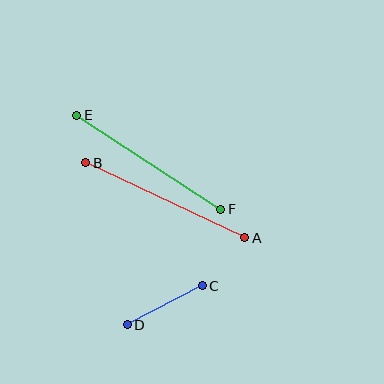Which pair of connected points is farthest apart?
Points A and B are farthest apart.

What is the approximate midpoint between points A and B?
The midpoint is at approximately (165, 200) pixels.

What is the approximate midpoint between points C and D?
The midpoint is at approximately (165, 305) pixels.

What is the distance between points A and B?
The distance is approximately 176 pixels.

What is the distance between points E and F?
The distance is approximately 172 pixels.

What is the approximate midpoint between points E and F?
The midpoint is at approximately (149, 162) pixels.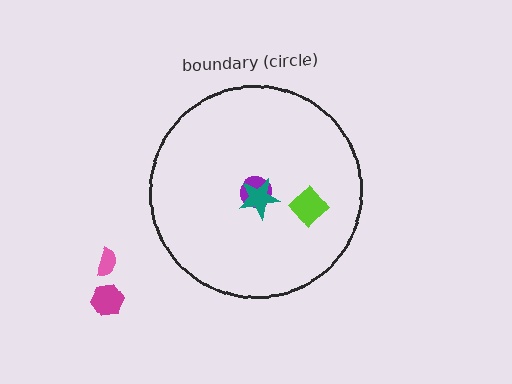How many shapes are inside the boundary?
3 inside, 2 outside.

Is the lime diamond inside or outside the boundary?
Inside.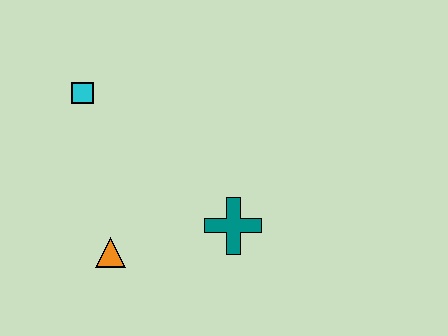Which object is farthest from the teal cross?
The cyan square is farthest from the teal cross.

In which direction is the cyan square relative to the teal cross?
The cyan square is to the left of the teal cross.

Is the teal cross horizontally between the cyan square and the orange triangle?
No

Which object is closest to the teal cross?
The orange triangle is closest to the teal cross.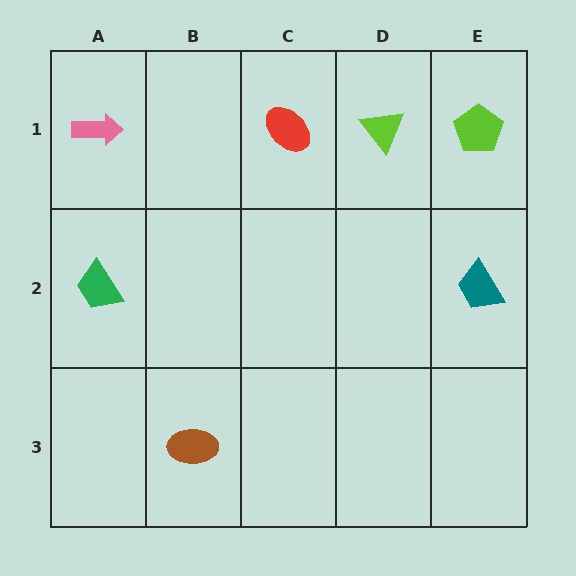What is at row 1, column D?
A lime triangle.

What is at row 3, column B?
A brown ellipse.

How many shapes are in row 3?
1 shape.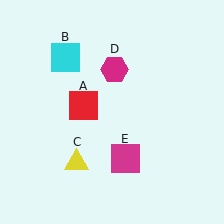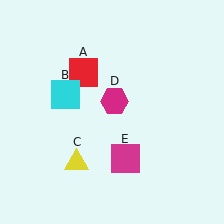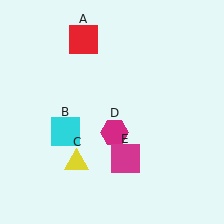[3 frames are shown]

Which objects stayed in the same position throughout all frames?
Yellow triangle (object C) and magenta square (object E) remained stationary.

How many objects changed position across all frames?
3 objects changed position: red square (object A), cyan square (object B), magenta hexagon (object D).